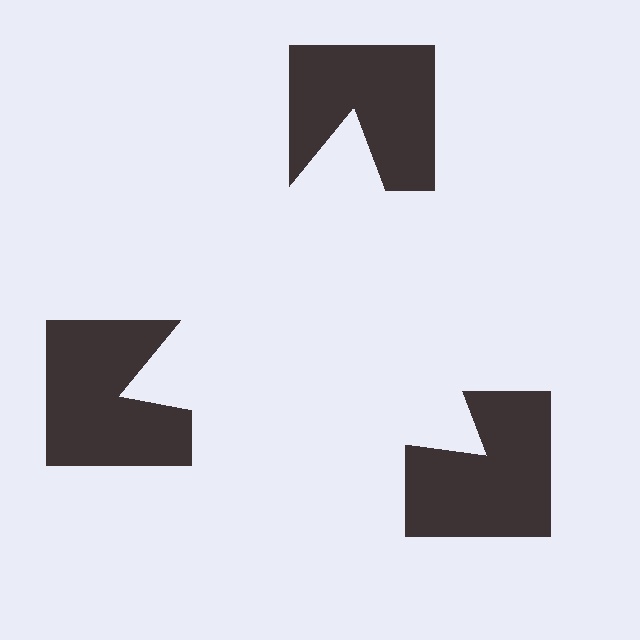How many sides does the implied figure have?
3 sides.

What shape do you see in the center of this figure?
An illusory triangle — its edges are inferred from the aligned wedge cuts in the notched squares, not physically drawn.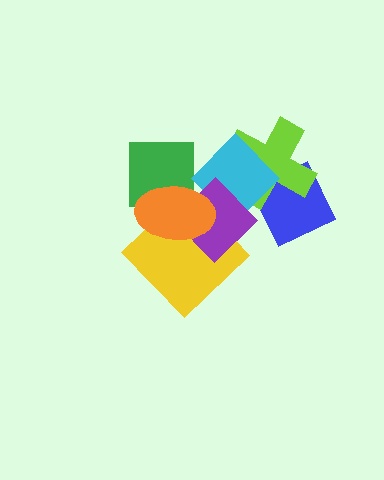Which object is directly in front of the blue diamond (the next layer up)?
The lime cross is directly in front of the blue diamond.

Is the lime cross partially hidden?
Yes, it is partially covered by another shape.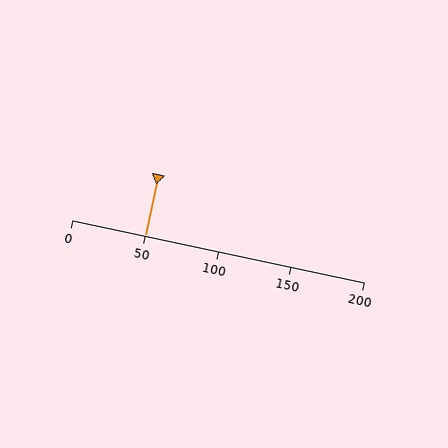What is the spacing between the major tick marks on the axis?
The major ticks are spaced 50 apart.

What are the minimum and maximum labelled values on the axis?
The axis runs from 0 to 200.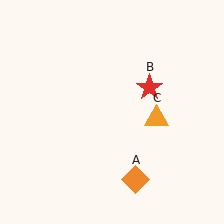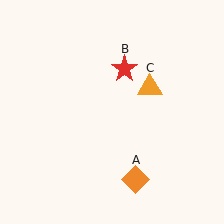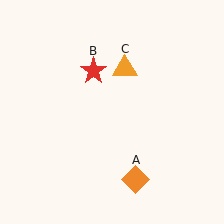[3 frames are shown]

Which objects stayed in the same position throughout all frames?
Orange diamond (object A) remained stationary.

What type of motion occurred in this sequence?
The red star (object B), orange triangle (object C) rotated counterclockwise around the center of the scene.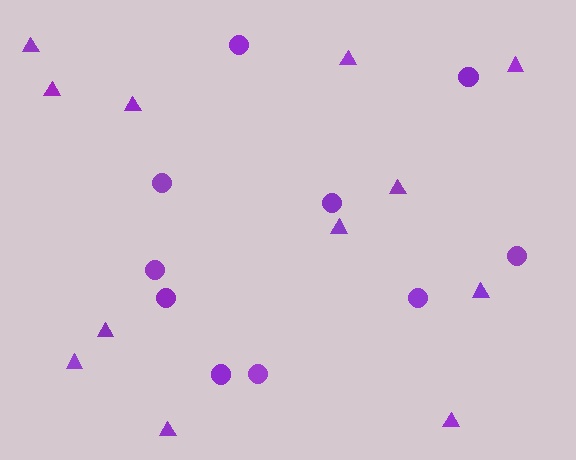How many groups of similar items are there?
There are 2 groups: one group of circles (10) and one group of triangles (12).